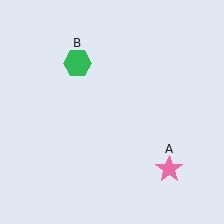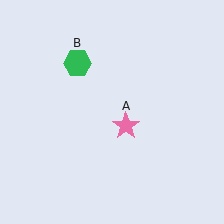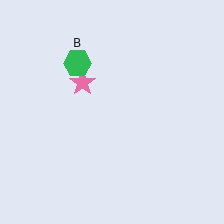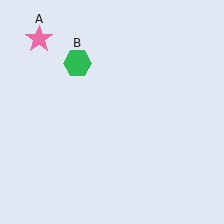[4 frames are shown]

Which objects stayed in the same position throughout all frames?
Green hexagon (object B) remained stationary.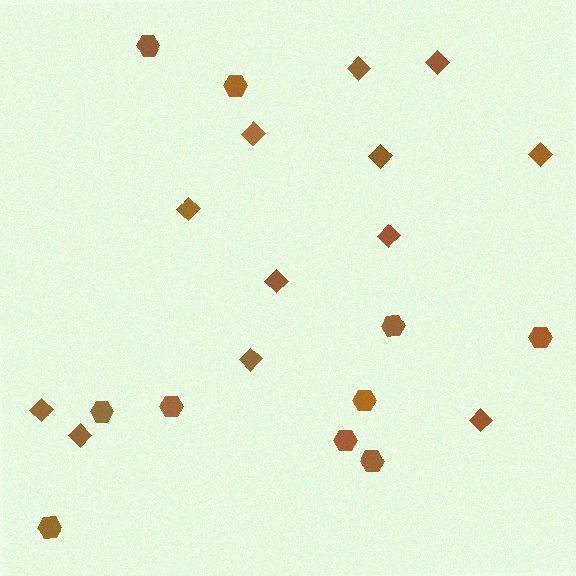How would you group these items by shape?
There are 2 groups: one group of hexagons (10) and one group of diamonds (12).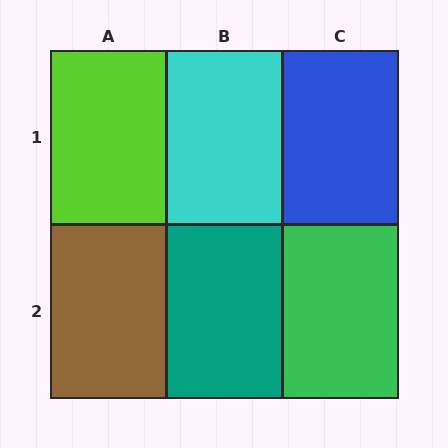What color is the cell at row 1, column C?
Blue.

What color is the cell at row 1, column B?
Cyan.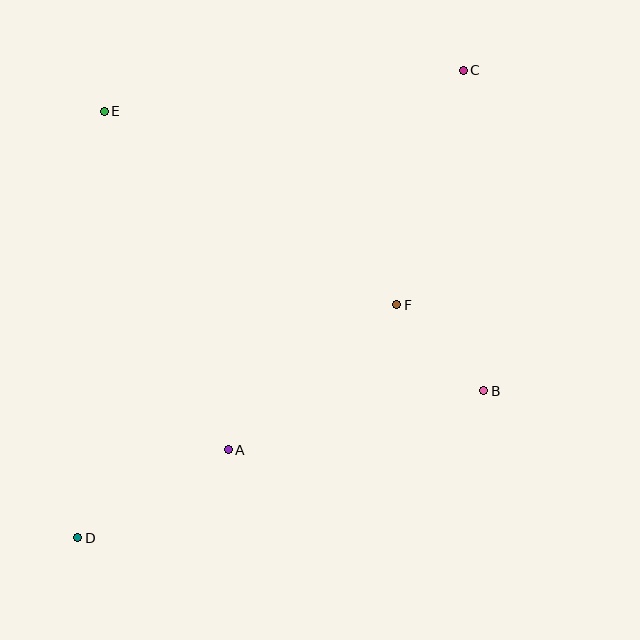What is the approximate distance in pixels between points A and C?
The distance between A and C is approximately 447 pixels.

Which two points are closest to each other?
Points B and F are closest to each other.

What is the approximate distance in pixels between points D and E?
The distance between D and E is approximately 428 pixels.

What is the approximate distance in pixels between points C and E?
The distance between C and E is approximately 361 pixels.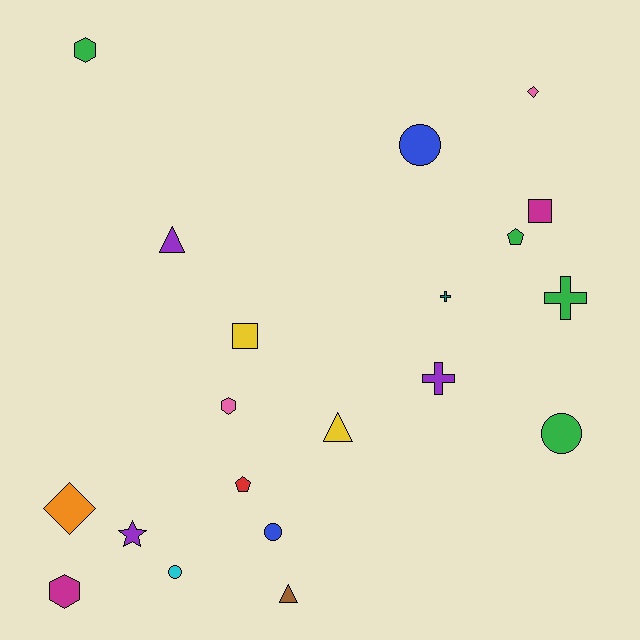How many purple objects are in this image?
There are 3 purple objects.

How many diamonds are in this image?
There are 2 diamonds.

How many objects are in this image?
There are 20 objects.